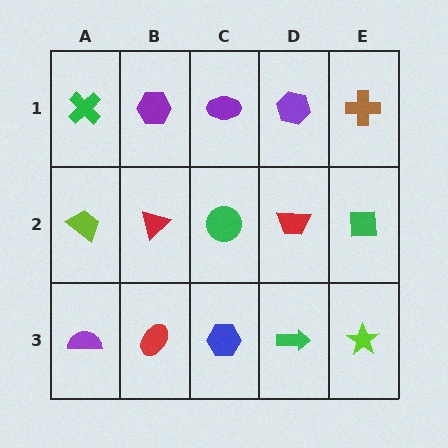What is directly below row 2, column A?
A purple semicircle.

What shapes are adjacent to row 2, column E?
A brown cross (row 1, column E), a lime star (row 3, column E), a red trapezoid (row 2, column D).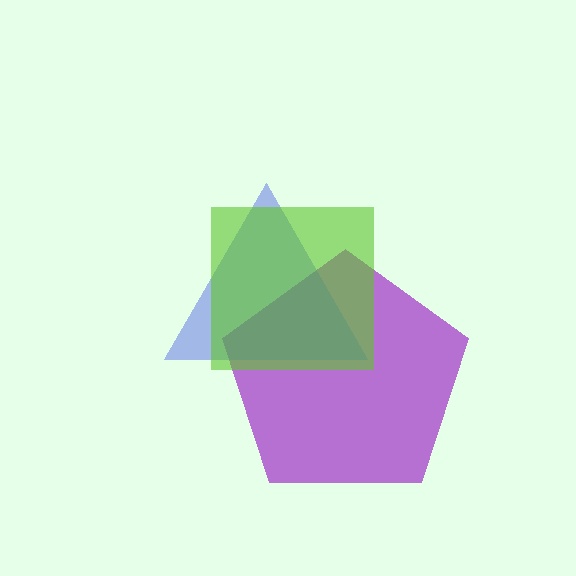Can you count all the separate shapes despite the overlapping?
Yes, there are 3 separate shapes.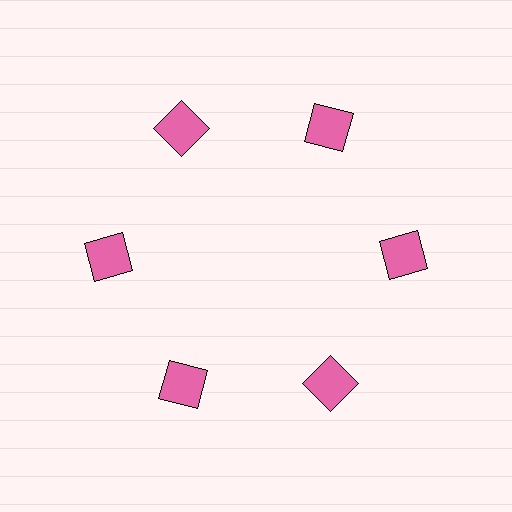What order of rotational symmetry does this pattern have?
This pattern has 6-fold rotational symmetry.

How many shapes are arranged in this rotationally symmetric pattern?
There are 6 shapes, arranged in 6 groups of 1.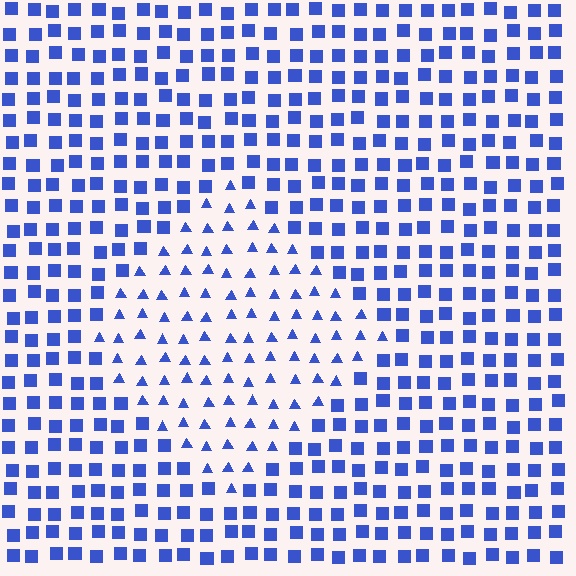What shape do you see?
I see a diamond.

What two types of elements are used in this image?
The image uses triangles inside the diamond region and squares outside it.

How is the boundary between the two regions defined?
The boundary is defined by a change in element shape: triangles inside vs. squares outside. All elements share the same color and spacing.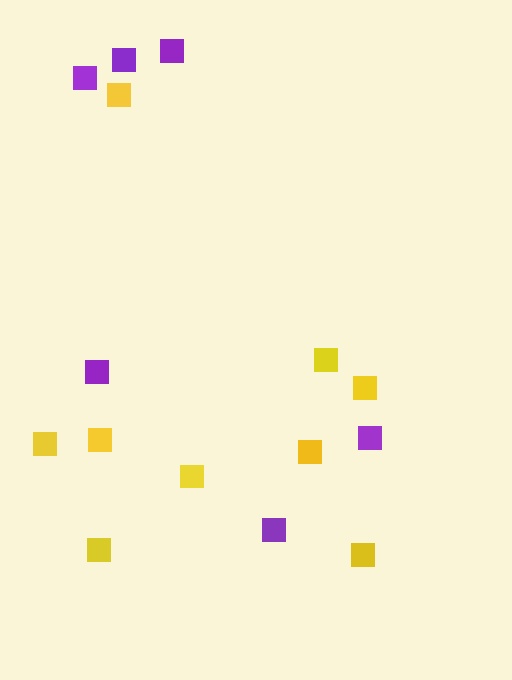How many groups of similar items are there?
There are 2 groups: one group of purple squares (6) and one group of yellow squares (9).